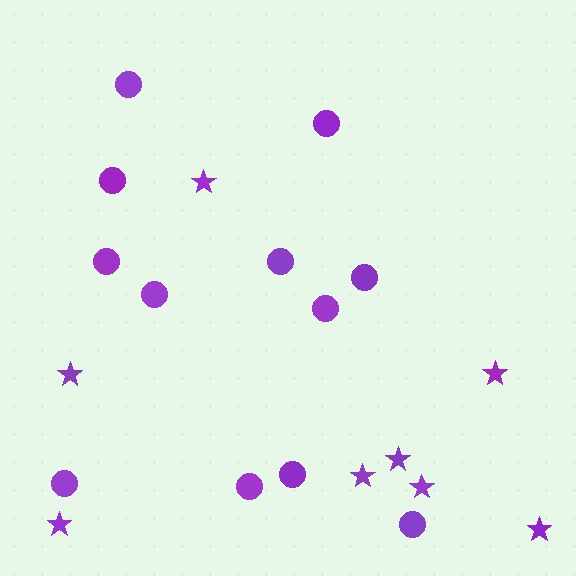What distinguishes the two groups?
There are 2 groups: one group of circles (12) and one group of stars (8).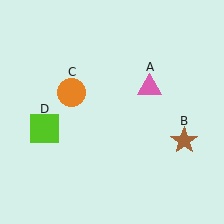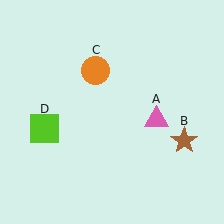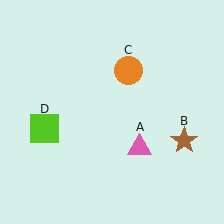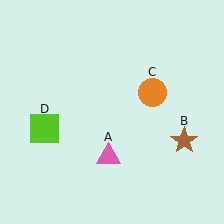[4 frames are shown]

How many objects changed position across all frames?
2 objects changed position: pink triangle (object A), orange circle (object C).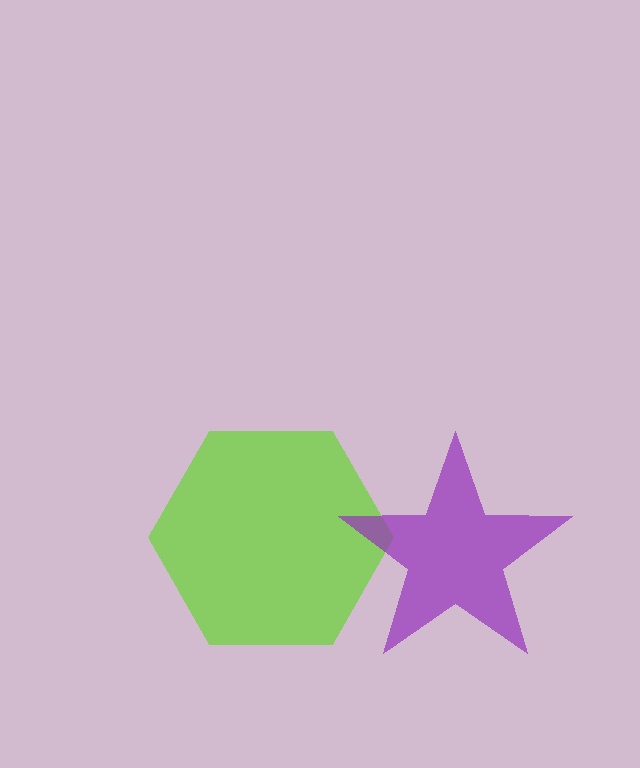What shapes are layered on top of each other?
The layered shapes are: a lime hexagon, a purple star.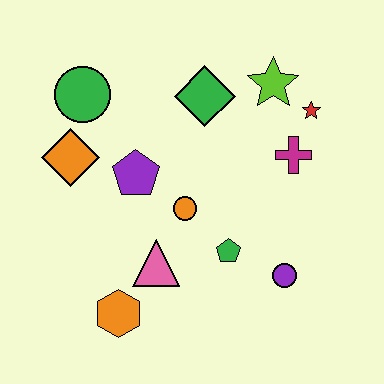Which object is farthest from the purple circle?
The green circle is farthest from the purple circle.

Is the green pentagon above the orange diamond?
No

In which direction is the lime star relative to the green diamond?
The lime star is to the right of the green diamond.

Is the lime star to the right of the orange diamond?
Yes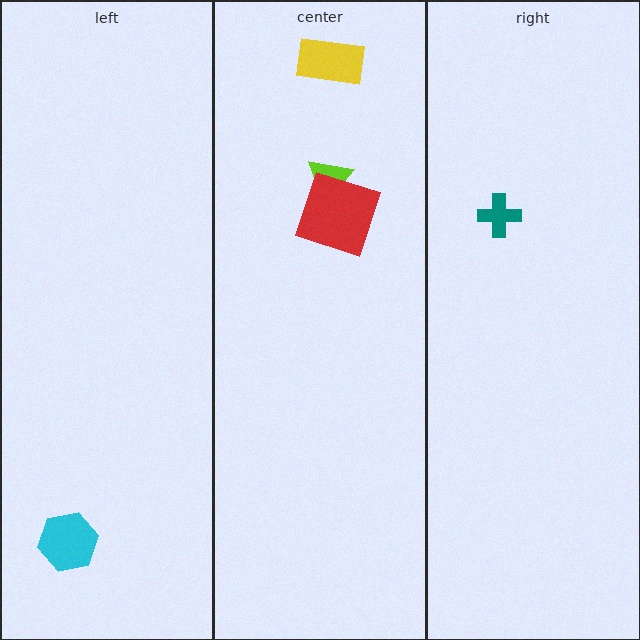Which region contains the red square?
The center region.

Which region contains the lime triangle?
The center region.